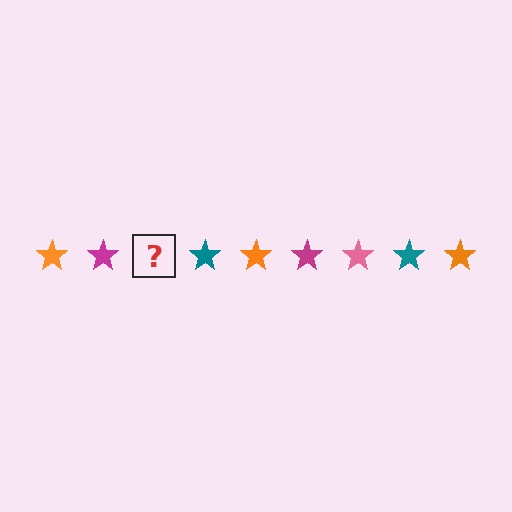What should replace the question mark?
The question mark should be replaced with a pink star.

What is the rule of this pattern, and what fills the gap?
The rule is that the pattern cycles through orange, magenta, pink, teal stars. The gap should be filled with a pink star.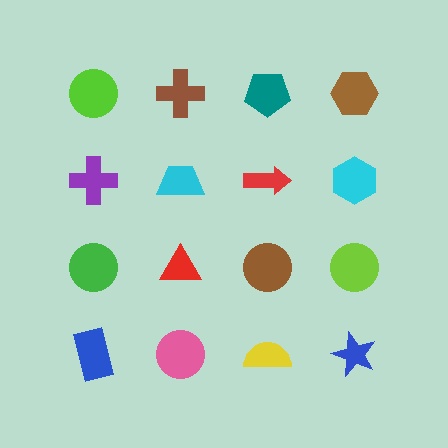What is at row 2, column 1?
A purple cross.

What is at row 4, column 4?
A blue star.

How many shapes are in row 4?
4 shapes.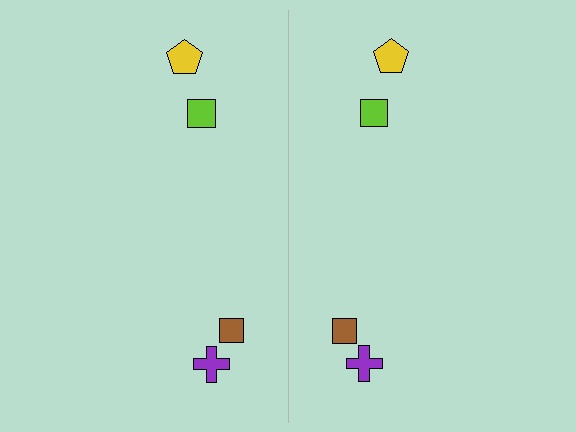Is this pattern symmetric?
Yes, this pattern has bilateral (reflection) symmetry.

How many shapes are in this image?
There are 8 shapes in this image.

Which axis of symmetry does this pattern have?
The pattern has a vertical axis of symmetry running through the center of the image.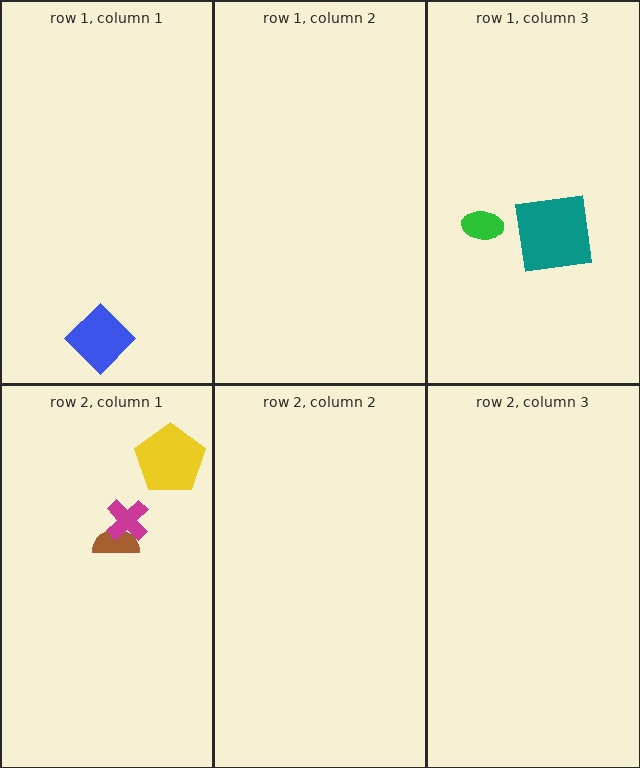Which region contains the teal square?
The row 1, column 3 region.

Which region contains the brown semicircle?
The row 2, column 1 region.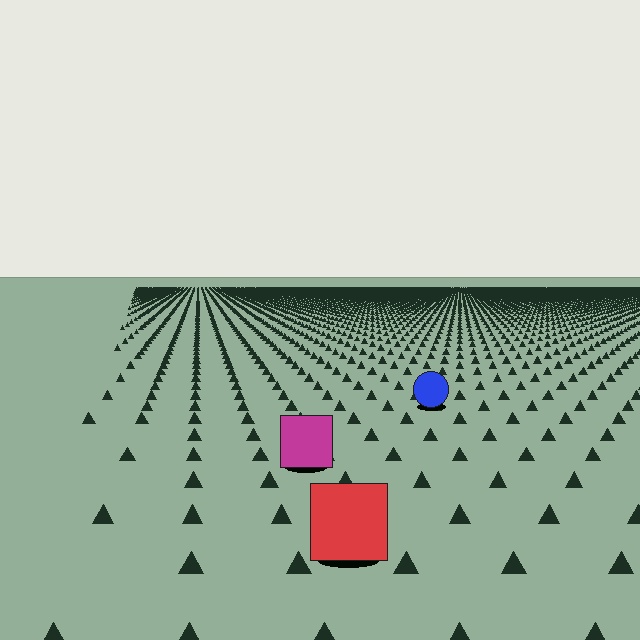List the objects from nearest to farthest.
From nearest to farthest: the red square, the magenta square, the blue circle.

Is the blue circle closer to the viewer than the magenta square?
No. The magenta square is closer — you can tell from the texture gradient: the ground texture is coarser near it.